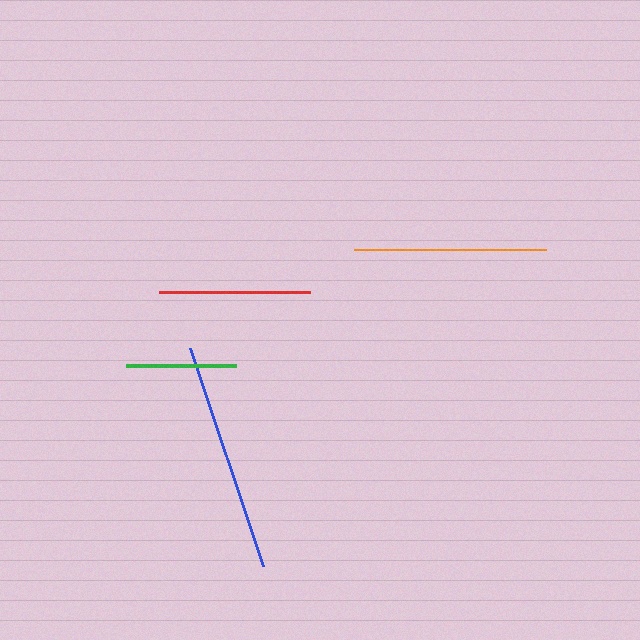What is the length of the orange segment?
The orange segment is approximately 192 pixels long.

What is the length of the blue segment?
The blue segment is approximately 230 pixels long.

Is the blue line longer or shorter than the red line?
The blue line is longer than the red line.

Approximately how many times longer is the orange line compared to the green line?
The orange line is approximately 1.8 times the length of the green line.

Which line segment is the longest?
The blue line is the longest at approximately 230 pixels.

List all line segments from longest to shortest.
From longest to shortest: blue, orange, red, green.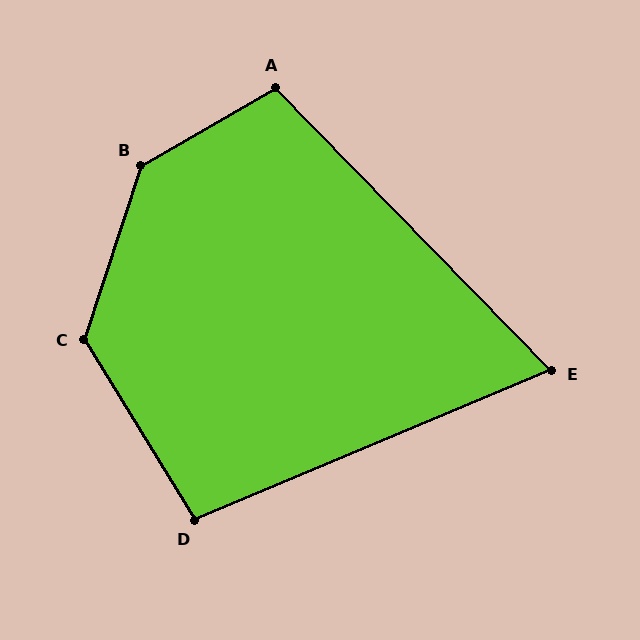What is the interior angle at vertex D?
Approximately 99 degrees (obtuse).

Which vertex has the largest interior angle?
B, at approximately 138 degrees.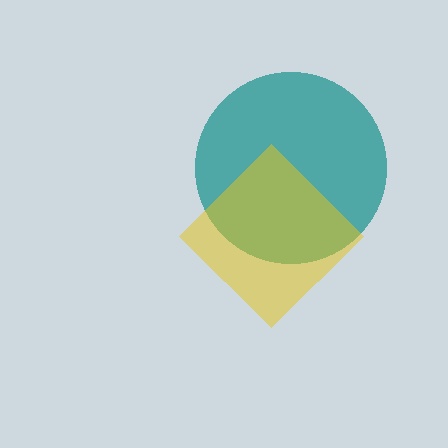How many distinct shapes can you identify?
There are 2 distinct shapes: a teal circle, a yellow diamond.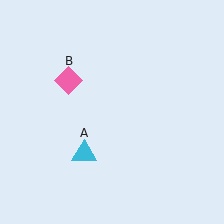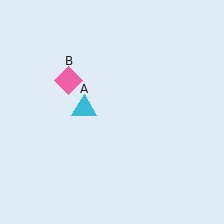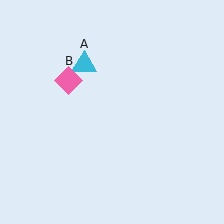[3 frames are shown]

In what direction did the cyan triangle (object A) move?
The cyan triangle (object A) moved up.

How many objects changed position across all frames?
1 object changed position: cyan triangle (object A).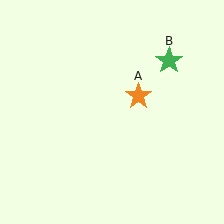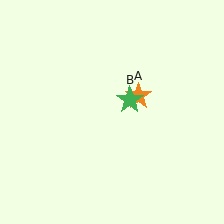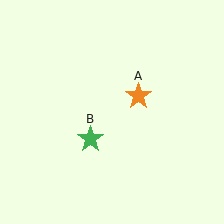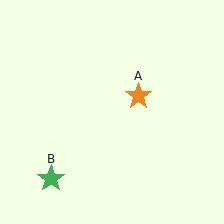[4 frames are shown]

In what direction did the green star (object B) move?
The green star (object B) moved down and to the left.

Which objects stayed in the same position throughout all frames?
Orange star (object A) remained stationary.